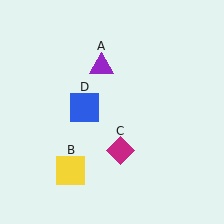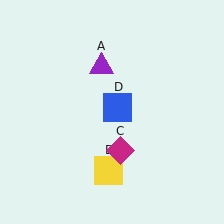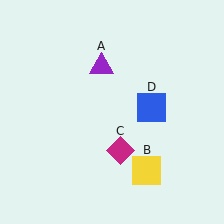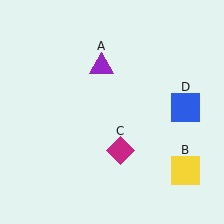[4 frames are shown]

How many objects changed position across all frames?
2 objects changed position: yellow square (object B), blue square (object D).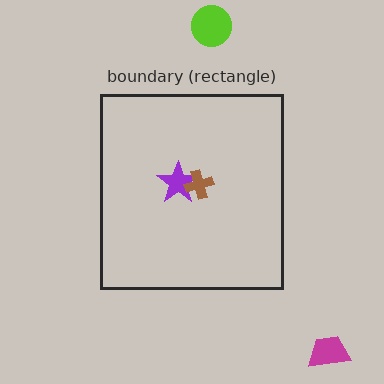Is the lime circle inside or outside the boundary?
Outside.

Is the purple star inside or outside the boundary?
Inside.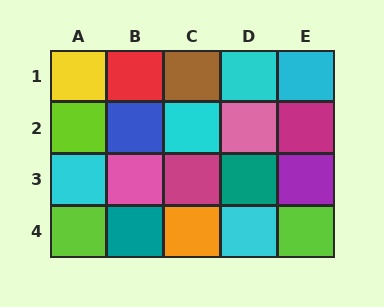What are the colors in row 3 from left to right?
Cyan, pink, magenta, teal, purple.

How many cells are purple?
1 cell is purple.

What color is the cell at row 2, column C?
Cyan.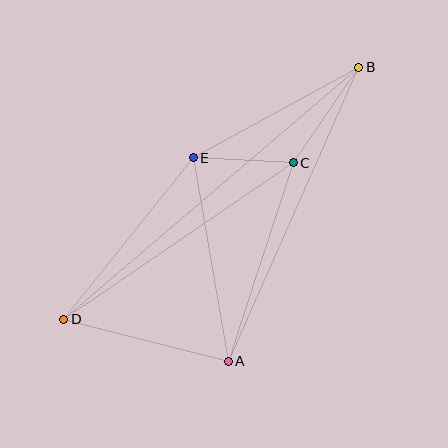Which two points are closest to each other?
Points C and E are closest to each other.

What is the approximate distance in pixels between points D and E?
The distance between D and E is approximately 207 pixels.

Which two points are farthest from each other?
Points B and D are farthest from each other.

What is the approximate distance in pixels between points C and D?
The distance between C and D is approximately 278 pixels.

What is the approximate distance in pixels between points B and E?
The distance between B and E is approximately 188 pixels.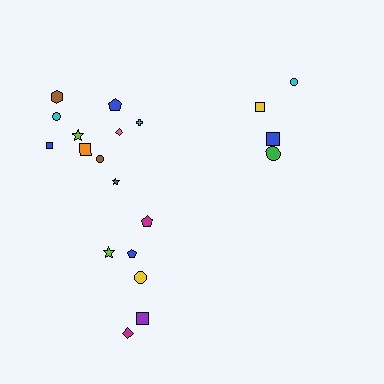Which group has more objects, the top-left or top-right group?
The top-left group.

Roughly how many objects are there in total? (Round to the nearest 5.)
Roughly 20 objects in total.